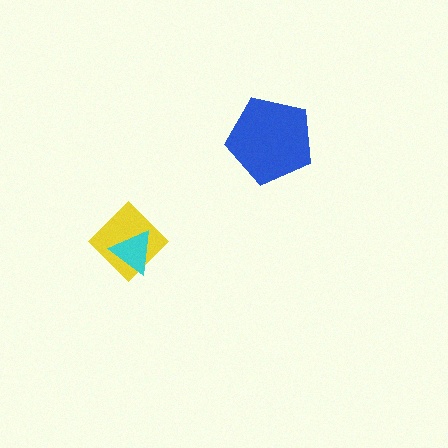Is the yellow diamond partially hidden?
Yes, it is partially covered by another shape.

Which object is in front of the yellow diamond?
The cyan triangle is in front of the yellow diamond.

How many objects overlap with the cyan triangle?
1 object overlaps with the cyan triangle.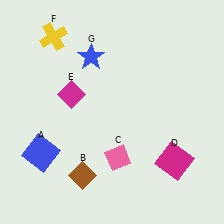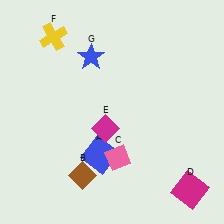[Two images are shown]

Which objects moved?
The objects that moved are: the blue square (A), the magenta square (D), the magenta diamond (E).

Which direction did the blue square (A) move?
The blue square (A) moved right.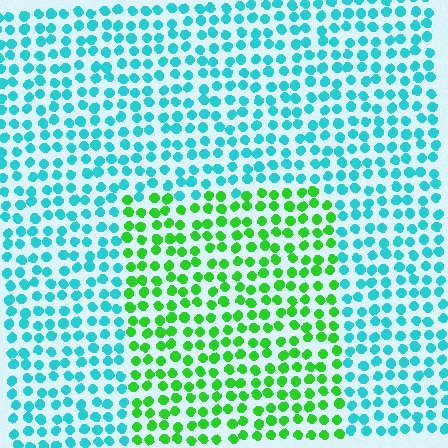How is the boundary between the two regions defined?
The boundary is defined purely by a slight shift in hue (about 62 degrees). Spacing, size, and orientation are identical on both sides.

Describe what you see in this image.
The image is filled with small cyan elements in a uniform arrangement. A rectangle-shaped region is visible where the elements are tinted to a slightly different hue, forming a subtle color boundary.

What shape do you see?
I see a rectangle.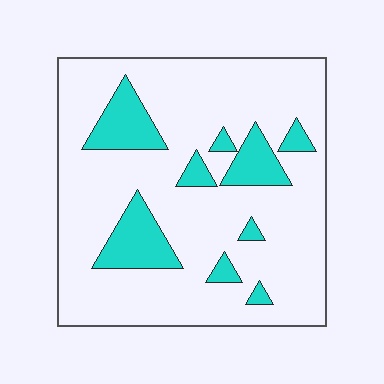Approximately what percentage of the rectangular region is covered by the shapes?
Approximately 20%.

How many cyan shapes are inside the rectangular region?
9.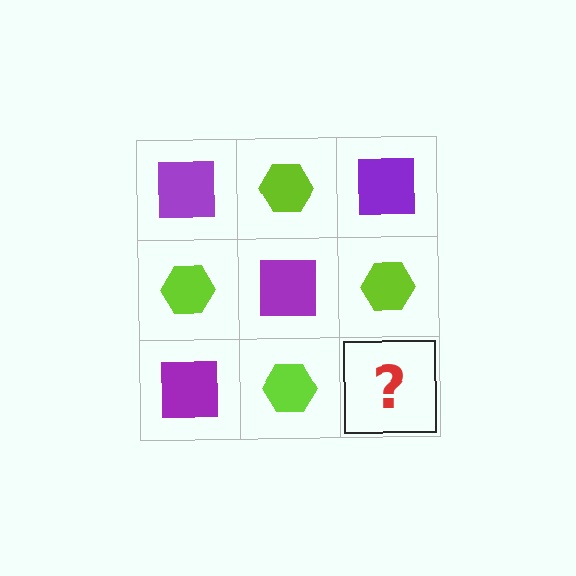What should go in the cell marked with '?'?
The missing cell should contain a purple square.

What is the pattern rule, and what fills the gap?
The rule is that it alternates purple square and lime hexagon in a checkerboard pattern. The gap should be filled with a purple square.